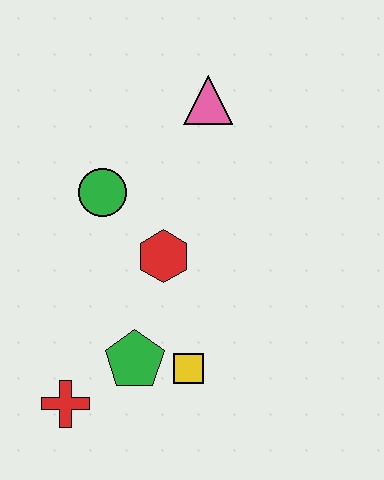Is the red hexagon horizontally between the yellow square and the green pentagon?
Yes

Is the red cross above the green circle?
No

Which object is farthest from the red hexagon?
The red cross is farthest from the red hexagon.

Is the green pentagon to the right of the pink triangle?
No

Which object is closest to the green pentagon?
The yellow square is closest to the green pentagon.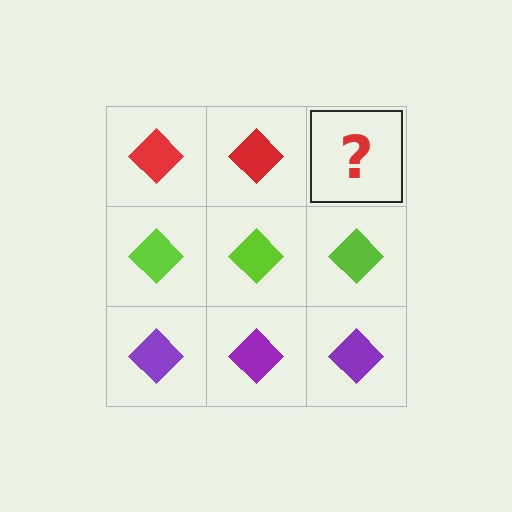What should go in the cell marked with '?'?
The missing cell should contain a red diamond.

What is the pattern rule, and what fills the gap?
The rule is that each row has a consistent color. The gap should be filled with a red diamond.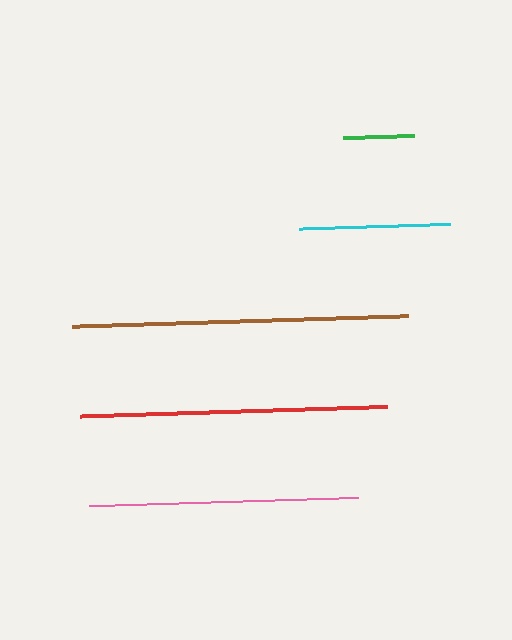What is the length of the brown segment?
The brown segment is approximately 336 pixels long.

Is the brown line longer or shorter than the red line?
The brown line is longer than the red line.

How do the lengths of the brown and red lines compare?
The brown and red lines are approximately the same length.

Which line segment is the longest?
The brown line is the longest at approximately 336 pixels.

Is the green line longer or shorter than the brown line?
The brown line is longer than the green line.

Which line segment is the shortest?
The green line is the shortest at approximately 70 pixels.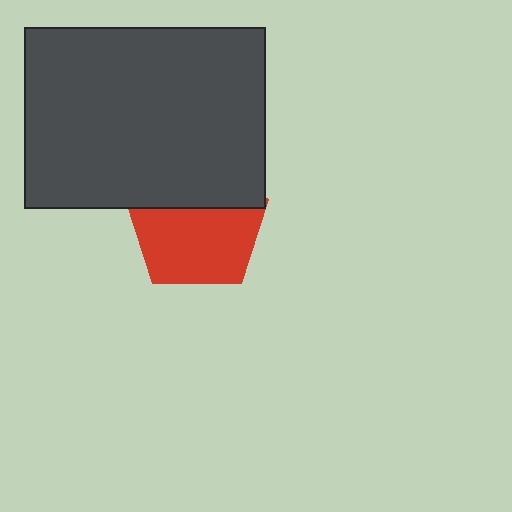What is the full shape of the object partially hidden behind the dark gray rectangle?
The partially hidden object is a red pentagon.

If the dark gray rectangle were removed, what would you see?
You would see the complete red pentagon.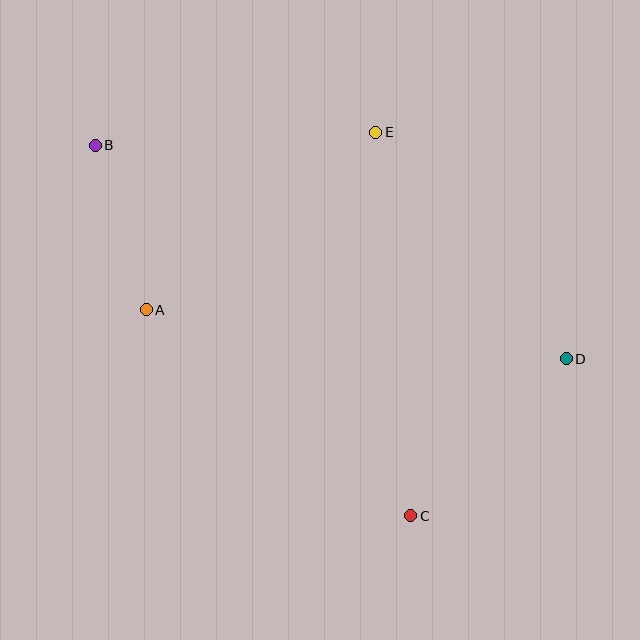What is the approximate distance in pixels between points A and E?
The distance between A and E is approximately 291 pixels.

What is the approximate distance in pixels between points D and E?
The distance between D and E is approximately 296 pixels.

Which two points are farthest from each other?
Points B and D are farthest from each other.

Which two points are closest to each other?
Points A and B are closest to each other.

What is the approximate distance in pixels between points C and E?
The distance between C and E is approximately 385 pixels.